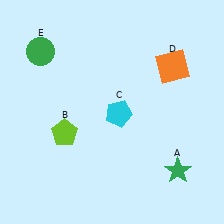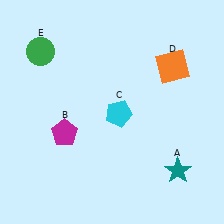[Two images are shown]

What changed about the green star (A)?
In Image 1, A is green. In Image 2, it changed to teal.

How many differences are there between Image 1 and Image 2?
There are 2 differences between the two images.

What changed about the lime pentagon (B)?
In Image 1, B is lime. In Image 2, it changed to magenta.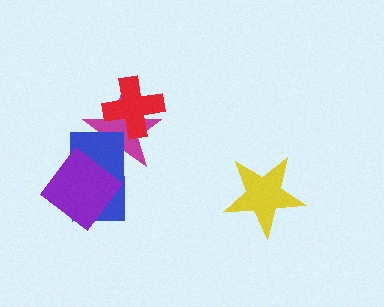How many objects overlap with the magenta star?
3 objects overlap with the magenta star.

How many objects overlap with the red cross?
1 object overlaps with the red cross.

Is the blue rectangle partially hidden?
Yes, it is partially covered by another shape.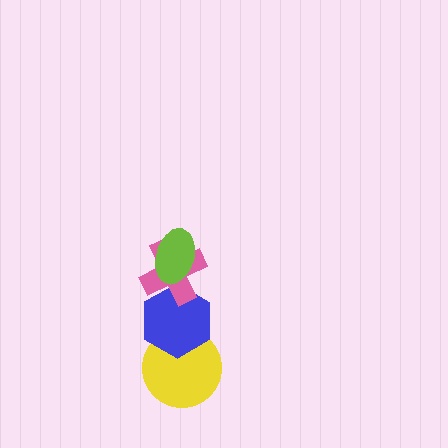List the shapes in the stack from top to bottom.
From top to bottom: the lime ellipse, the pink cross, the blue hexagon, the yellow circle.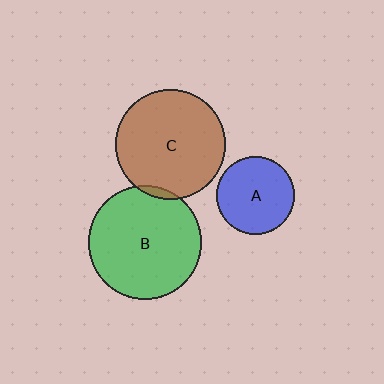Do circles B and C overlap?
Yes.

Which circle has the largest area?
Circle B (green).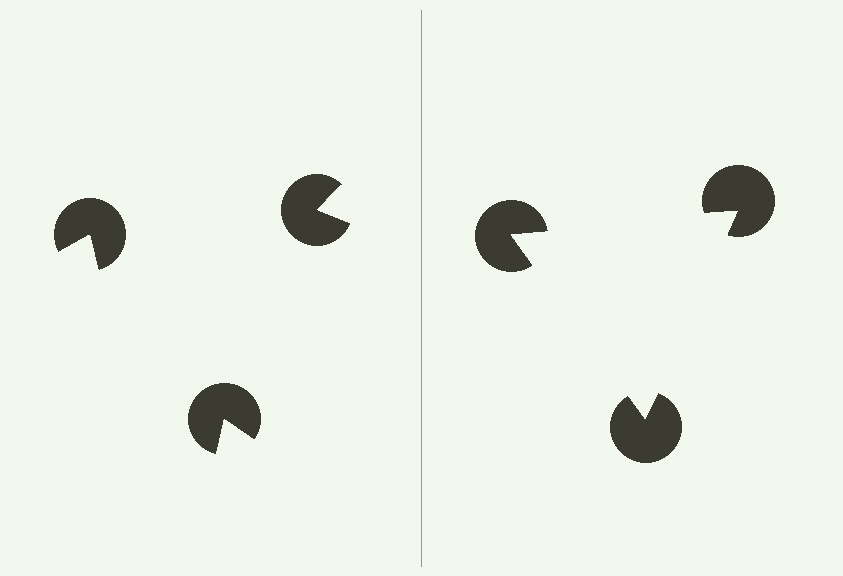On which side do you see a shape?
An illusory triangle appears on the right side. On the left side the wedge cuts are rotated, so no coherent shape forms.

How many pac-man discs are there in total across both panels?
6 — 3 on each side.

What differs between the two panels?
The pac-man discs are positioned identically on both sides; only the wedge orientations differ. On the right they align to a triangle; on the left they are misaligned.